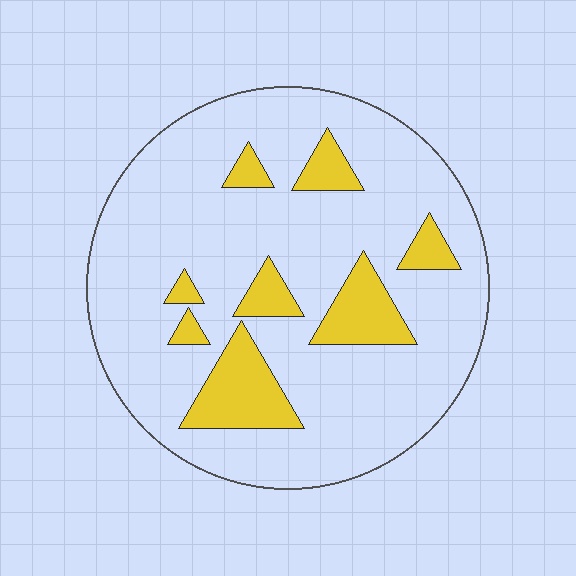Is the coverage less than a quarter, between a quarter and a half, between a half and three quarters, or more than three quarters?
Less than a quarter.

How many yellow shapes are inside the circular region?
8.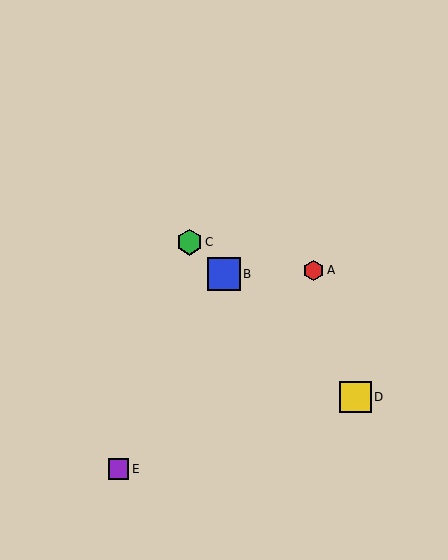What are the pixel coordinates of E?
Object E is at (119, 469).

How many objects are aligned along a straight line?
3 objects (B, C, D) are aligned along a straight line.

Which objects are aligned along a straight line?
Objects B, C, D are aligned along a straight line.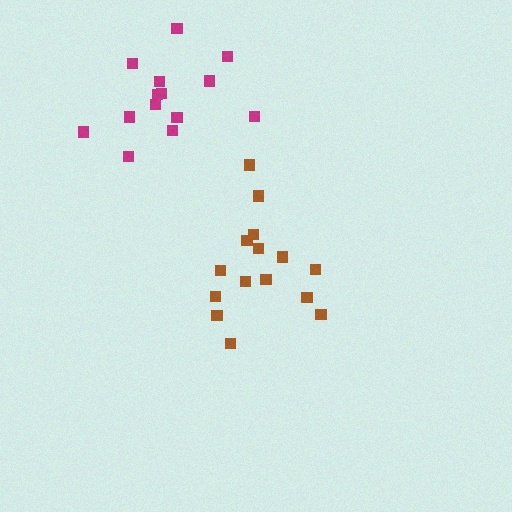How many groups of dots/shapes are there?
There are 2 groups.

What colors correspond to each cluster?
The clusters are colored: brown, magenta.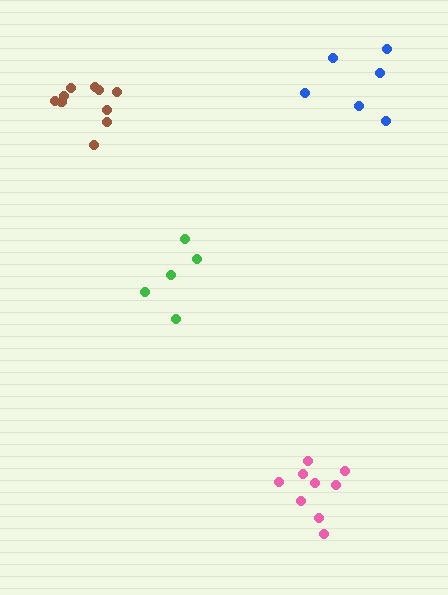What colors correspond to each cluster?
The clusters are colored: green, pink, blue, brown.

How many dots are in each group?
Group 1: 5 dots, Group 2: 9 dots, Group 3: 6 dots, Group 4: 10 dots (30 total).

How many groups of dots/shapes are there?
There are 4 groups.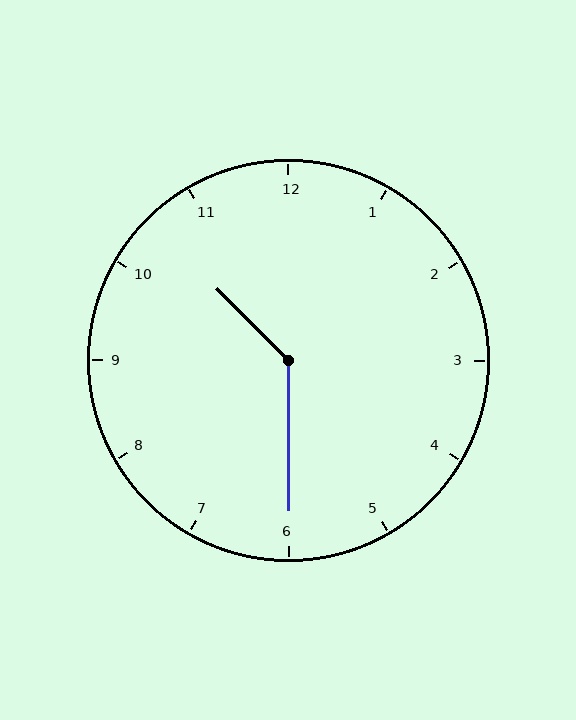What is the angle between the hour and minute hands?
Approximately 135 degrees.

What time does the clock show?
10:30.